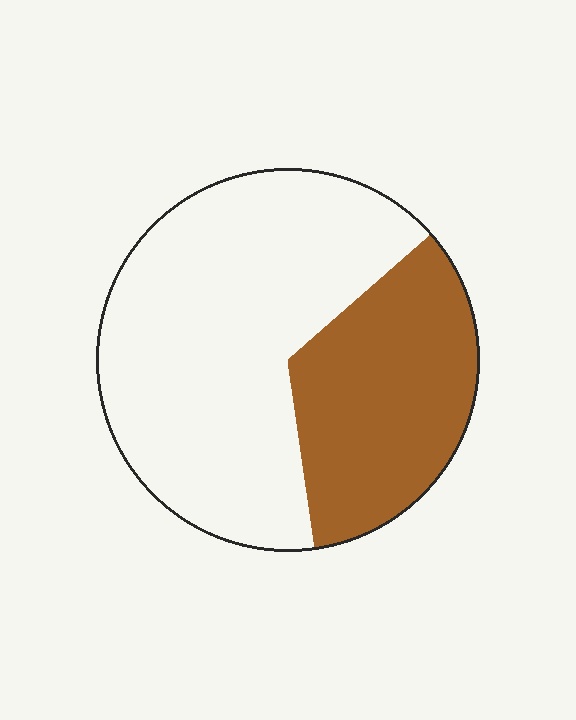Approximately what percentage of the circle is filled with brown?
Approximately 35%.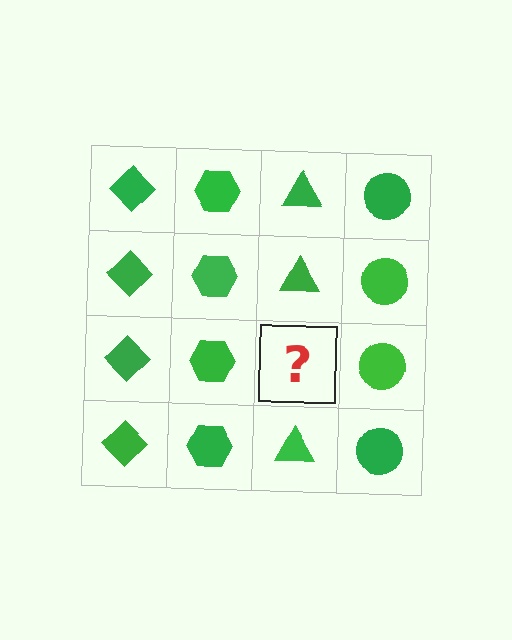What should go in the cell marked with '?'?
The missing cell should contain a green triangle.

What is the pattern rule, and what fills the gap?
The rule is that each column has a consistent shape. The gap should be filled with a green triangle.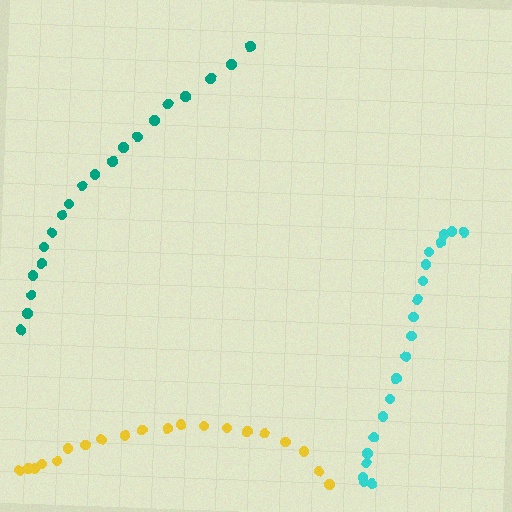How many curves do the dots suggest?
There are 3 distinct paths.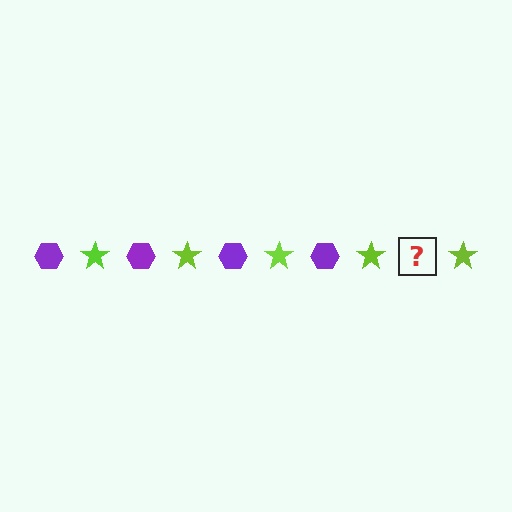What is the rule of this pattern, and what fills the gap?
The rule is that the pattern alternates between purple hexagon and lime star. The gap should be filled with a purple hexagon.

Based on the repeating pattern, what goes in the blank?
The blank should be a purple hexagon.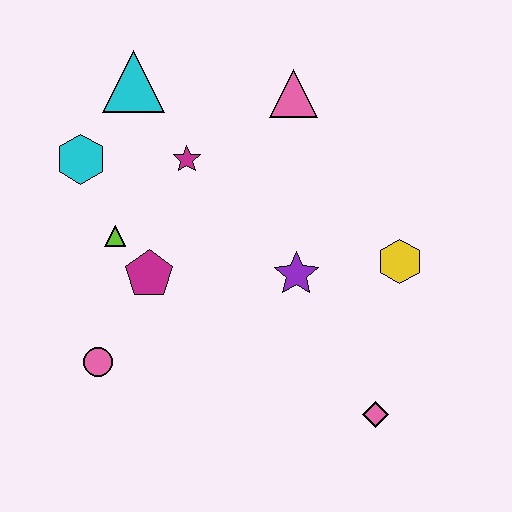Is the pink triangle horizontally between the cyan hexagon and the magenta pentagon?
No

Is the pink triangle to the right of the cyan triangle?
Yes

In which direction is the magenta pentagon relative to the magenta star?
The magenta pentagon is below the magenta star.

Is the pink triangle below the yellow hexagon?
No